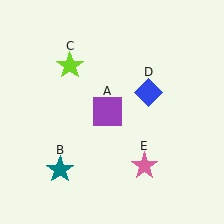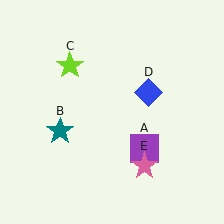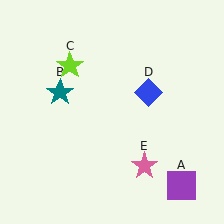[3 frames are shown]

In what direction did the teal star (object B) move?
The teal star (object B) moved up.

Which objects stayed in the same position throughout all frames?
Lime star (object C) and blue diamond (object D) and pink star (object E) remained stationary.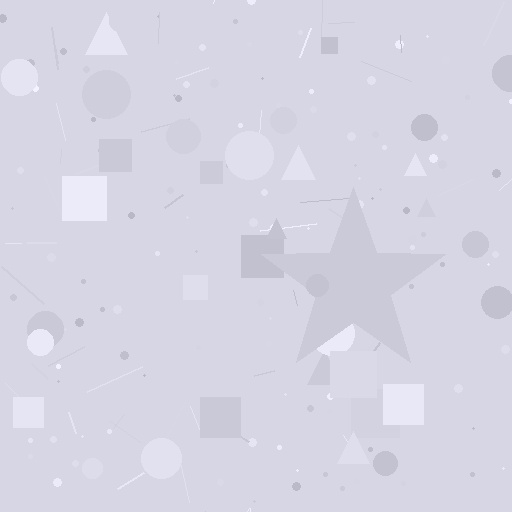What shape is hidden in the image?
A star is hidden in the image.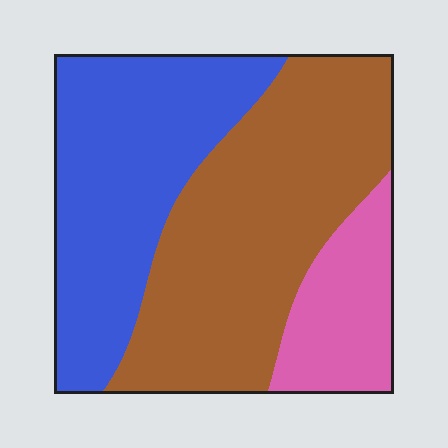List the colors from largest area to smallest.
From largest to smallest: brown, blue, pink.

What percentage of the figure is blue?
Blue takes up about three eighths (3/8) of the figure.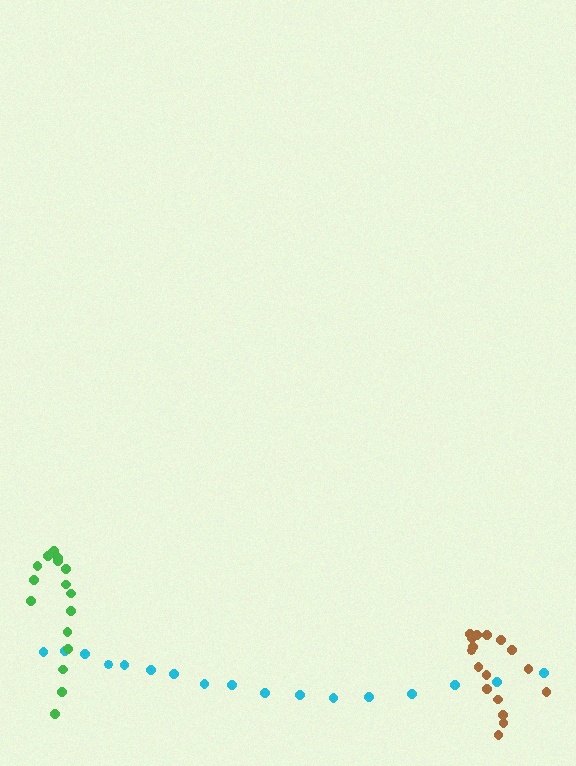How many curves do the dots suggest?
There are 3 distinct paths.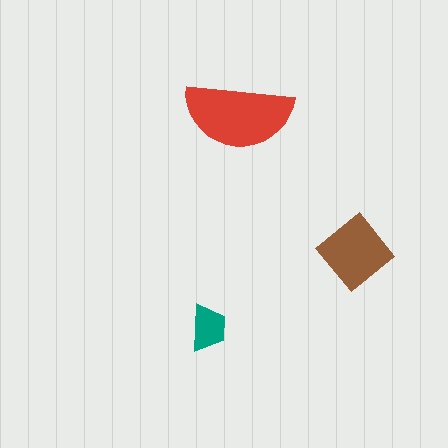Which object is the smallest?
The teal trapezoid.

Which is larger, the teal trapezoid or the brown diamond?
The brown diamond.